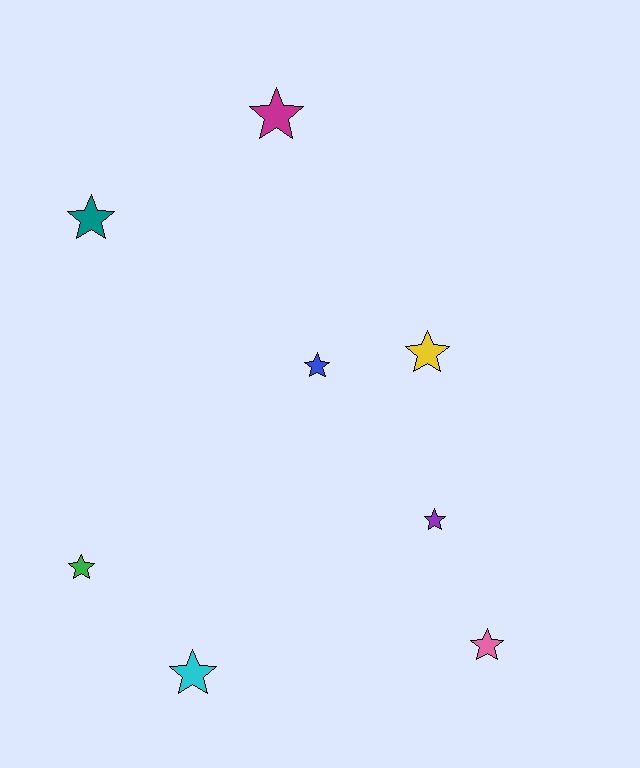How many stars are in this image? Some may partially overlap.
There are 8 stars.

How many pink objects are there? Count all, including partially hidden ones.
There is 1 pink object.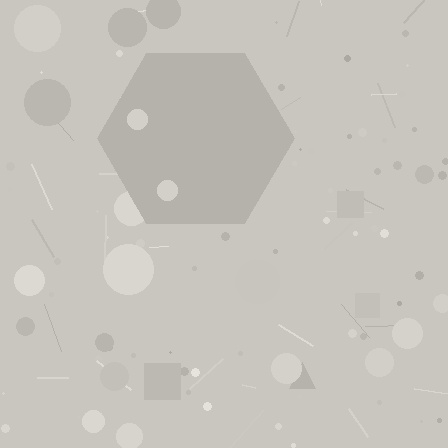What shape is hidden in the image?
A hexagon is hidden in the image.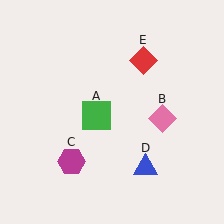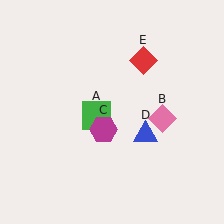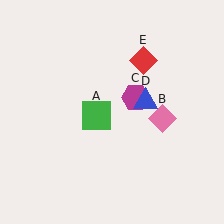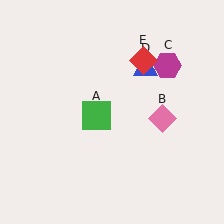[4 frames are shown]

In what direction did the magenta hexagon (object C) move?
The magenta hexagon (object C) moved up and to the right.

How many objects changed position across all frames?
2 objects changed position: magenta hexagon (object C), blue triangle (object D).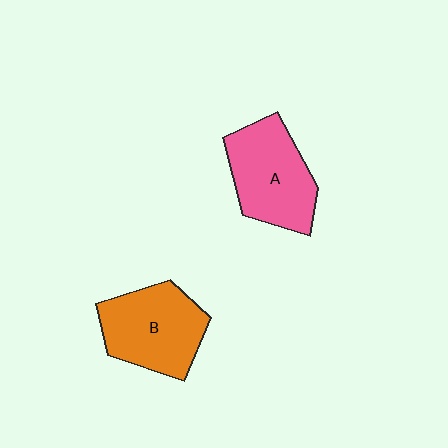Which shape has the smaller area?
Shape A (pink).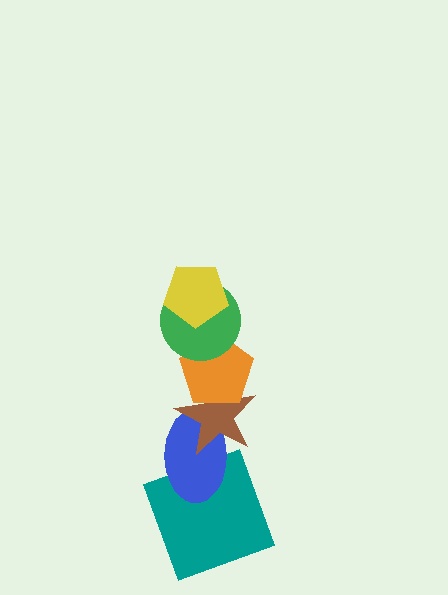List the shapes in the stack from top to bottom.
From top to bottom: the yellow pentagon, the green circle, the orange pentagon, the brown star, the blue ellipse, the teal square.